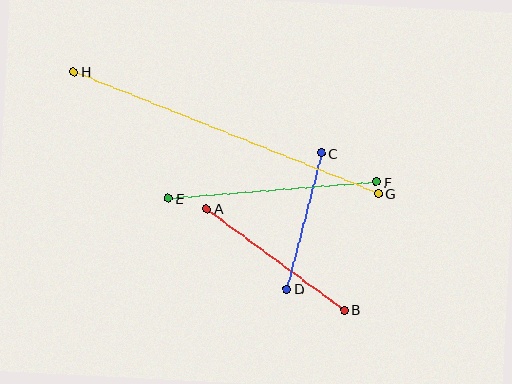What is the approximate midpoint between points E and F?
The midpoint is at approximately (272, 190) pixels.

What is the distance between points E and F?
The distance is approximately 209 pixels.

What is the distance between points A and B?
The distance is approximately 171 pixels.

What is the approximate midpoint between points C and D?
The midpoint is at approximately (304, 221) pixels.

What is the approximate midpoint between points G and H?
The midpoint is at approximately (226, 133) pixels.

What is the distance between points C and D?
The distance is approximately 140 pixels.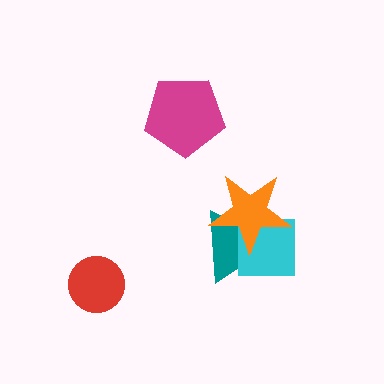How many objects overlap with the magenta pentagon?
0 objects overlap with the magenta pentagon.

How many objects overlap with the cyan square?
2 objects overlap with the cyan square.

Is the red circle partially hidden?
No, no other shape covers it.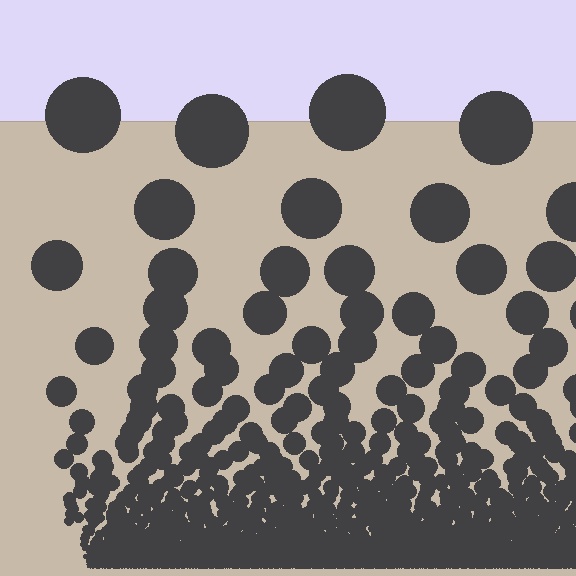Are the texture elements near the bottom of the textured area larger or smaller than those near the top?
Smaller. The gradient is inverted — elements near the bottom are smaller and denser.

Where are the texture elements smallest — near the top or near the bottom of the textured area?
Near the bottom.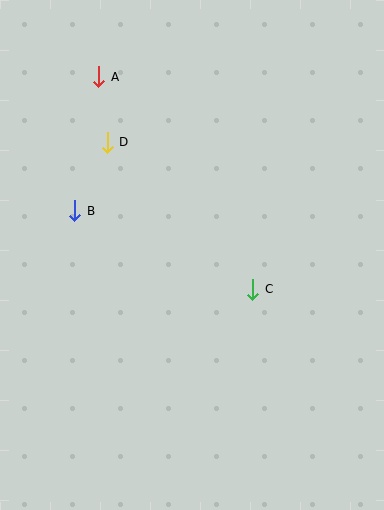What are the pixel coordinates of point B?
Point B is at (75, 211).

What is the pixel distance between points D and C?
The distance between D and C is 207 pixels.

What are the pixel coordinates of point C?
Point C is at (253, 289).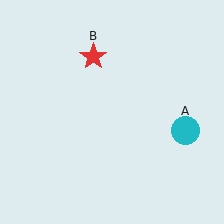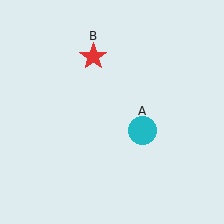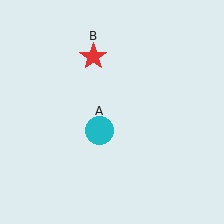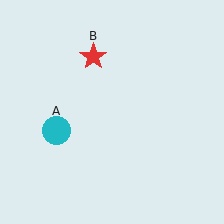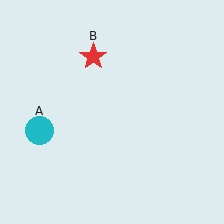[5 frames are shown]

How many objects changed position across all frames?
1 object changed position: cyan circle (object A).